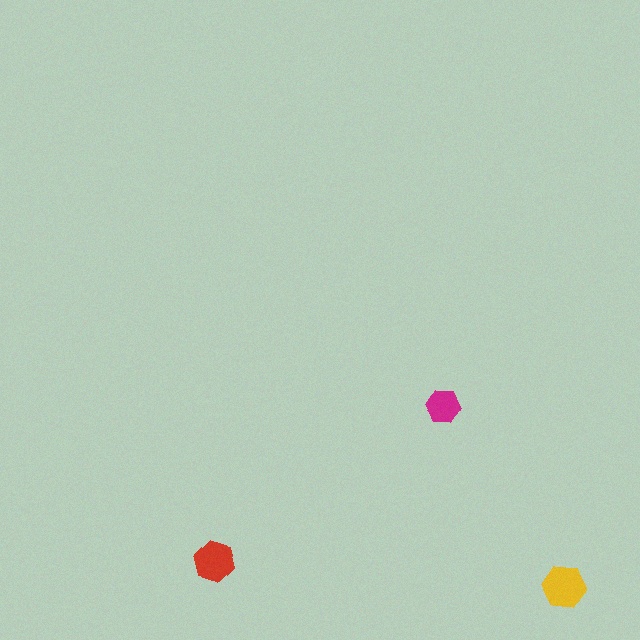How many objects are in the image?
There are 3 objects in the image.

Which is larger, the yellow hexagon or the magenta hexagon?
The yellow one.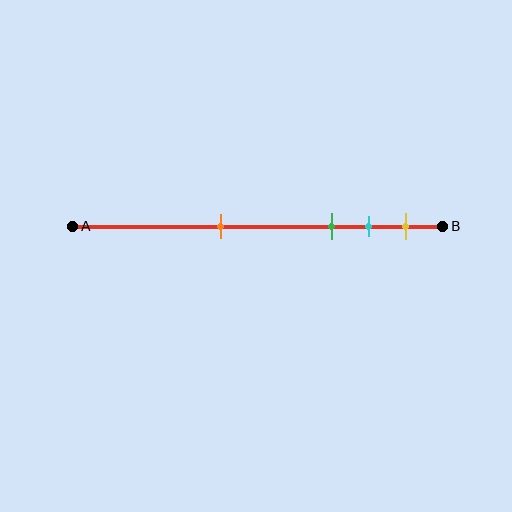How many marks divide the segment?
There are 4 marks dividing the segment.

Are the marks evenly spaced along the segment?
No, the marks are not evenly spaced.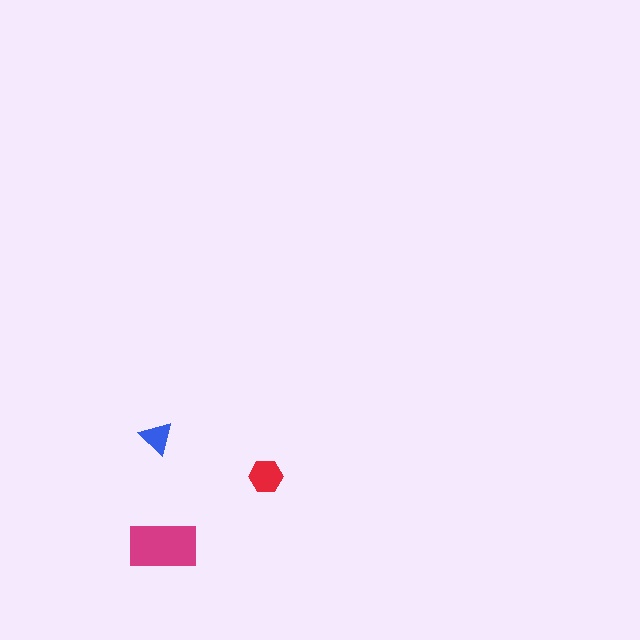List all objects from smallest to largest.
The blue triangle, the red hexagon, the magenta rectangle.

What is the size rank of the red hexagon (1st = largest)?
2nd.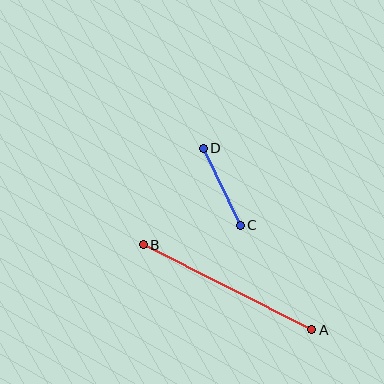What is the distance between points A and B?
The distance is approximately 189 pixels.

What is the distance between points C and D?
The distance is approximately 86 pixels.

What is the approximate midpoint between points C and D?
The midpoint is at approximately (222, 187) pixels.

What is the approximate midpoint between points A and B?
The midpoint is at approximately (228, 287) pixels.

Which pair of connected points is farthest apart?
Points A and B are farthest apart.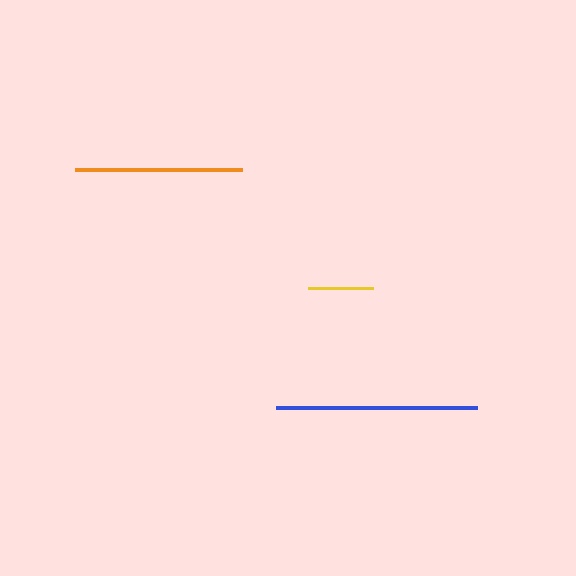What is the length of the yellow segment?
The yellow segment is approximately 65 pixels long.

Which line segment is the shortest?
The yellow line is the shortest at approximately 65 pixels.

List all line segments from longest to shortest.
From longest to shortest: blue, orange, yellow.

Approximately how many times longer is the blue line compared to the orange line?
The blue line is approximately 1.2 times the length of the orange line.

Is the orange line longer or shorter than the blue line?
The blue line is longer than the orange line.